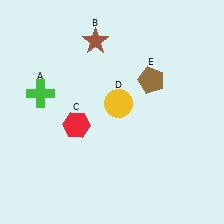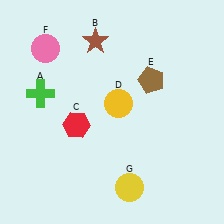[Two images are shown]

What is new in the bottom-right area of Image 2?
A yellow circle (G) was added in the bottom-right area of Image 2.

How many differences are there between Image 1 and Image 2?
There are 2 differences between the two images.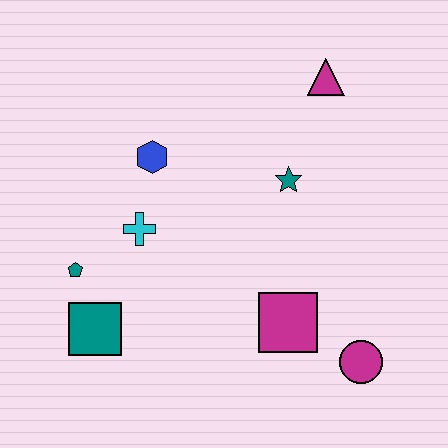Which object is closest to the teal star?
The magenta triangle is closest to the teal star.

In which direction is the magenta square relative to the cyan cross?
The magenta square is to the right of the cyan cross.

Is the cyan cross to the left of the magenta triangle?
Yes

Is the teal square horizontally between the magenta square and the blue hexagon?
No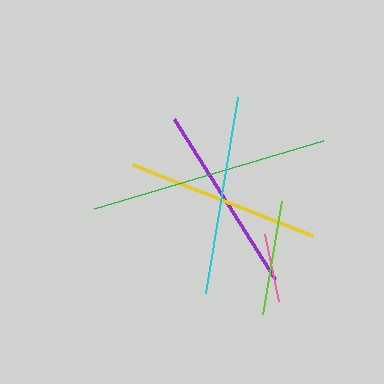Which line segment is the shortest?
The pink line is the shortest at approximately 69 pixels.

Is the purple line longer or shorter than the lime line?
The purple line is longer than the lime line.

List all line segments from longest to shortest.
From longest to shortest: green, cyan, yellow, purple, lime, pink.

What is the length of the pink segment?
The pink segment is approximately 69 pixels long.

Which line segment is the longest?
The green line is the longest at approximately 239 pixels.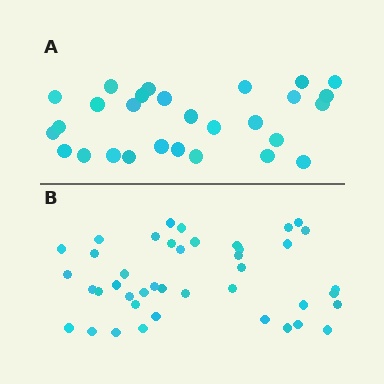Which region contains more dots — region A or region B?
Region B (the bottom region) has more dots.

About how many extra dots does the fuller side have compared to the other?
Region B has approximately 15 more dots than region A.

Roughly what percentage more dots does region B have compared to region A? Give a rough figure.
About 50% more.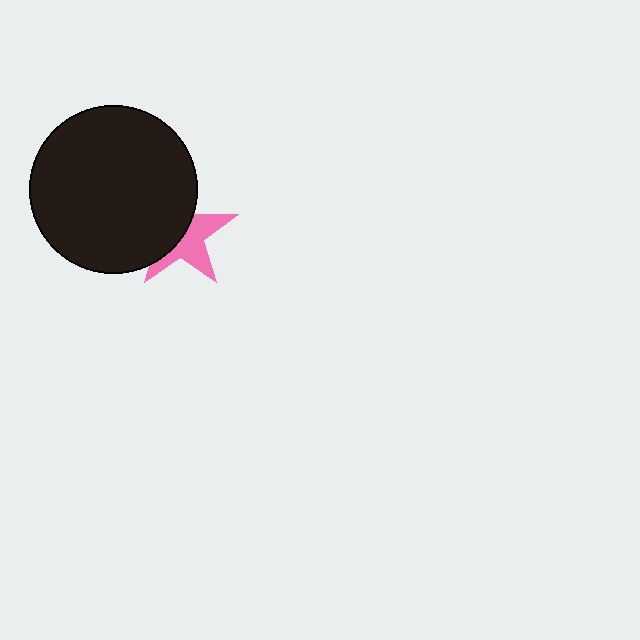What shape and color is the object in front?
The object in front is a black circle.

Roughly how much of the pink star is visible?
About half of it is visible (roughly 49%).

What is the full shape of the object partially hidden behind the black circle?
The partially hidden object is a pink star.